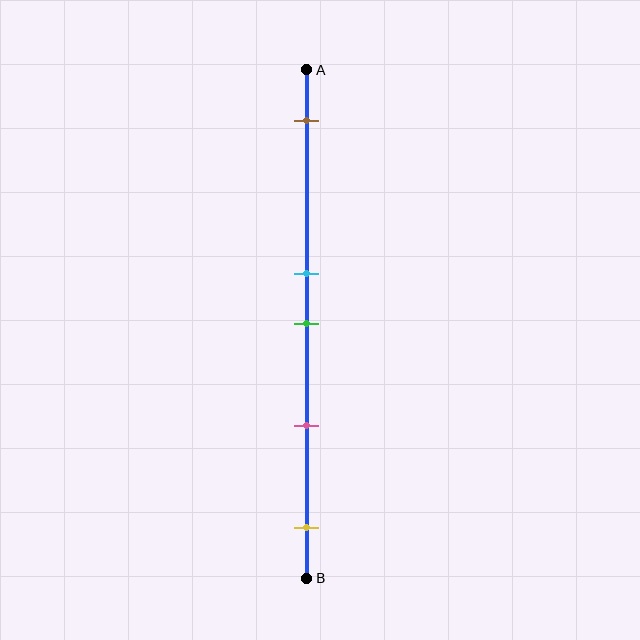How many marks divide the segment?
There are 5 marks dividing the segment.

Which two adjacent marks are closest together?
The cyan and green marks are the closest adjacent pair.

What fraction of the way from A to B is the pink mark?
The pink mark is approximately 70% (0.7) of the way from A to B.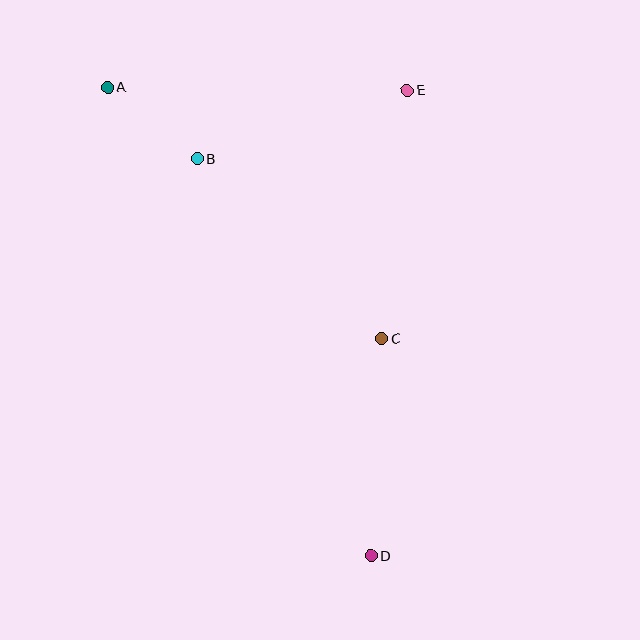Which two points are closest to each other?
Points A and B are closest to each other.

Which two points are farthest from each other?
Points A and D are farthest from each other.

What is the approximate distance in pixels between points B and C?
The distance between B and C is approximately 258 pixels.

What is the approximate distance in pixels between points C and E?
The distance between C and E is approximately 249 pixels.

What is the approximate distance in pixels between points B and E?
The distance between B and E is approximately 221 pixels.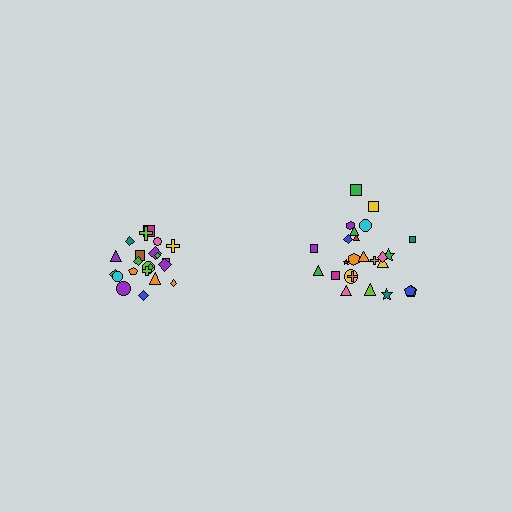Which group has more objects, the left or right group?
The right group.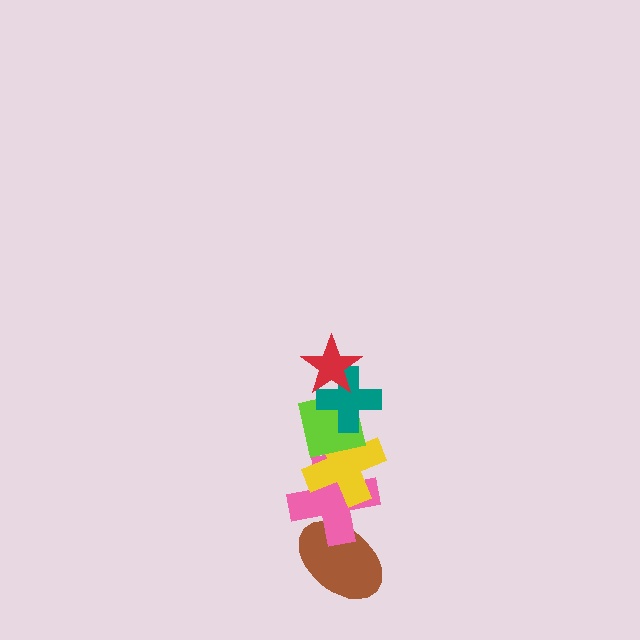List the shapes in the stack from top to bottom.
From top to bottom: the red star, the teal cross, the lime square, the yellow cross, the pink cross, the brown ellipse.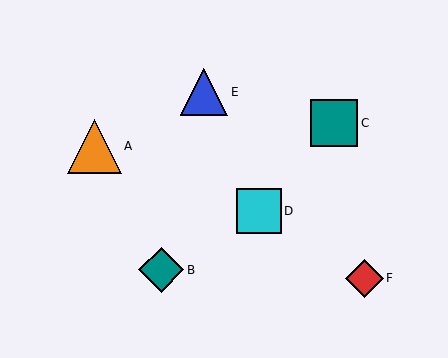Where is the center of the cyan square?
The center of the cyan square is at (259, 211).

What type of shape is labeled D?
Shape D is a cyan square.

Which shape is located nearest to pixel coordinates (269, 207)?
The cyan square (labeled D) at (259, 211) is nearest to that location.